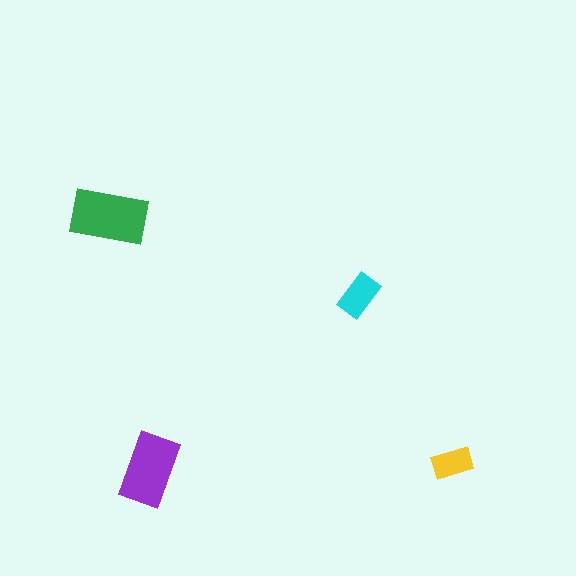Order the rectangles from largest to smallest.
the green one, the purple one, the cyan one, the yellow one.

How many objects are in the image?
There are 4 objects in the image.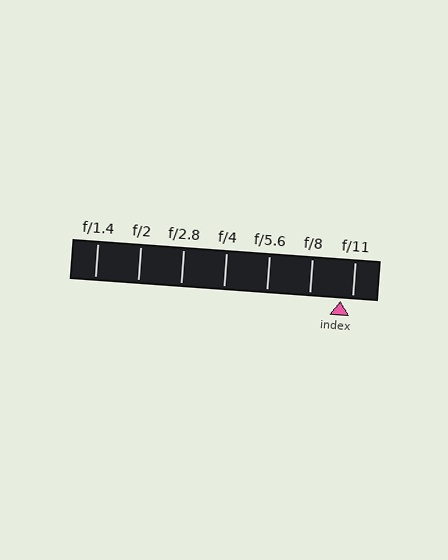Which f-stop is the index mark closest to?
The index mark is closest to f/11.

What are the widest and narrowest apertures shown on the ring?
The widest aperture shown is f/1.4 and the narrowest is f/11.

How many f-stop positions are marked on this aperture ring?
There are 7 f-stop positions marked.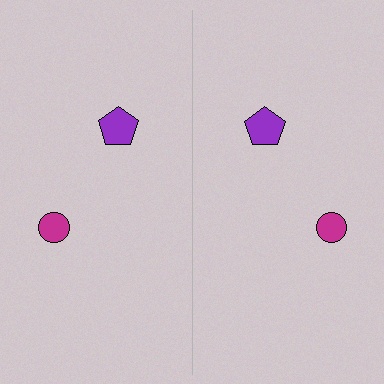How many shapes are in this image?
There are 4 shapes in this image.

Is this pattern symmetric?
Yes, this pattern has bilateral (reflection) symmetry.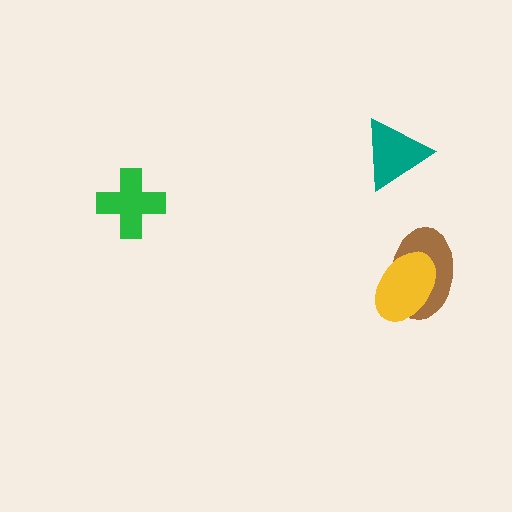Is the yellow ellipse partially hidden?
No, no other shape covers it.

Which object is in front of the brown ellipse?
The yellow ellipse is in front of the brown ellipse.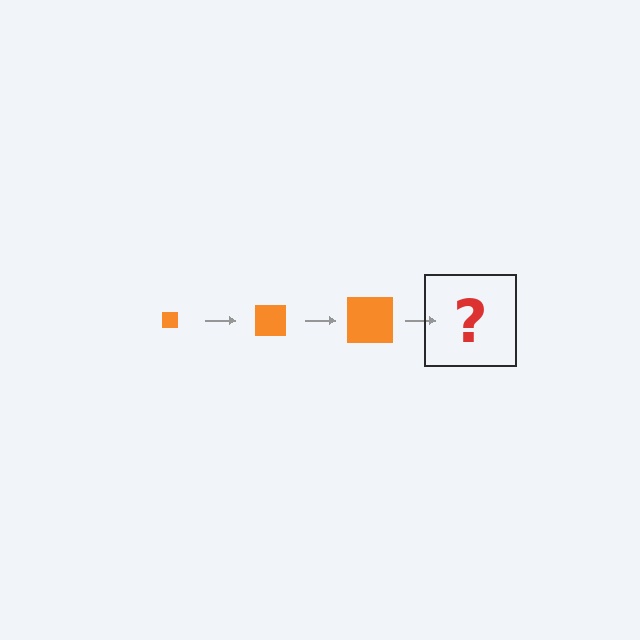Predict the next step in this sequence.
The next step is an orange square, larger than the previous one.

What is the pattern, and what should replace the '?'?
The pattern is that the square gets progressively larger each step. The '?' should be an orange square, larger than the previous one.